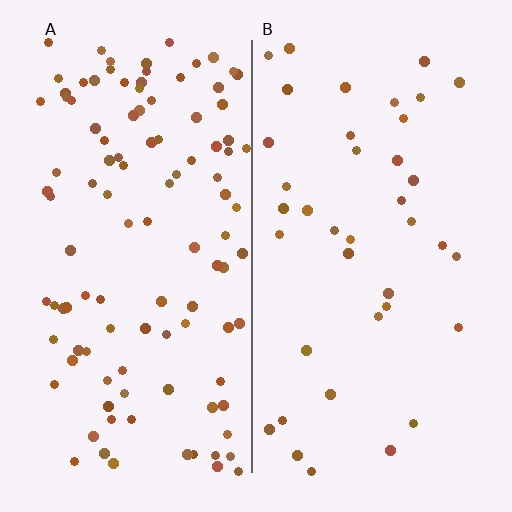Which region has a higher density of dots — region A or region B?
A (the left).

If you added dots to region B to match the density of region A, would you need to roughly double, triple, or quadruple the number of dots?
Approximately triple.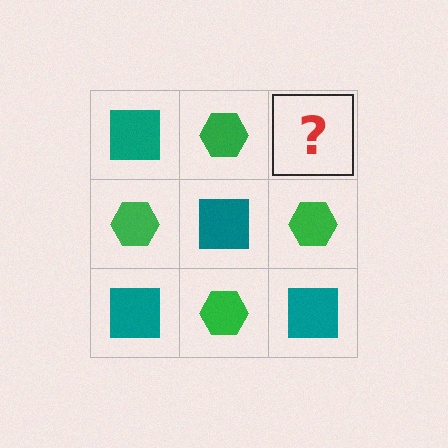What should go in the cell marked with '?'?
The missing cell should contain a teal square.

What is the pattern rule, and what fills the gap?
The rule is that it alternates teal square and green hexagon in a checkerboard pattern. The gap should be filled with a teal square.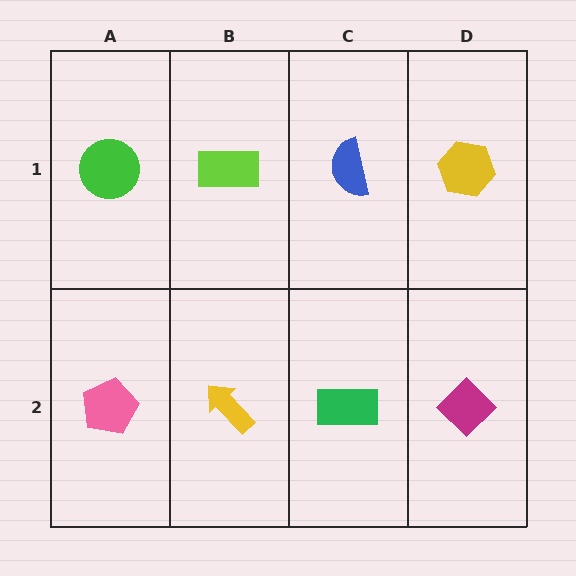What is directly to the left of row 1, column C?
A lime rectangle.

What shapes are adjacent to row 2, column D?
A yellow hexagon (row 1, column D), a green rectangle (row 2, column C).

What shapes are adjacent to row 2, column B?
A lime rectangle (row 1, column B), a pink pentagon (row 2, column A), a green rectangle (row 2, column C).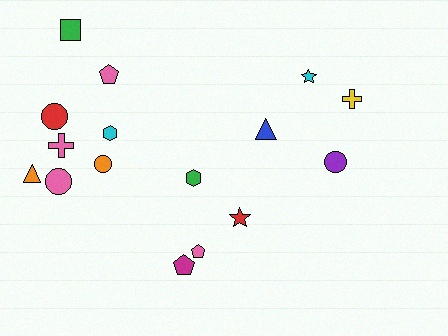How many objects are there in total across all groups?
There are 16 objects.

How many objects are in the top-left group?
There are 8 objects.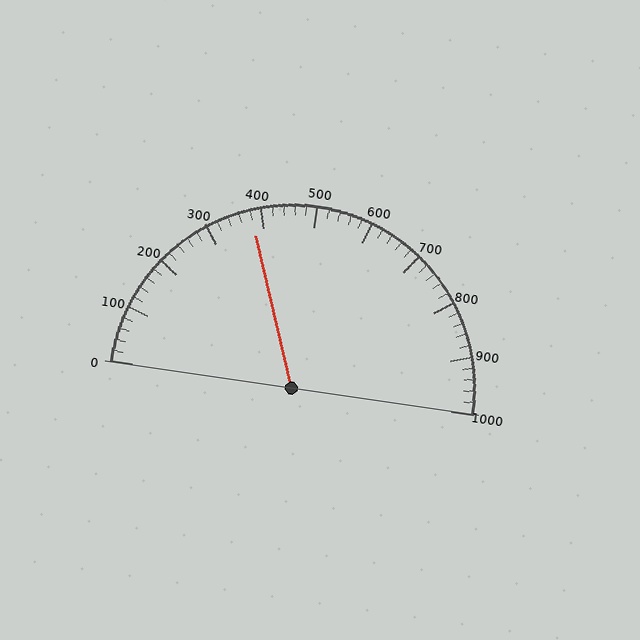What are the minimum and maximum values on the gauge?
The gauge ranges from 0 to 1000.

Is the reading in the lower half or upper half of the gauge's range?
The reading is in the lower half of the range (0 to 1000).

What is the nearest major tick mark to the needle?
The nearest major tick mark is 400.